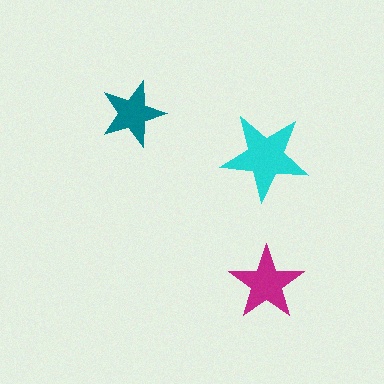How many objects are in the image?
There are 3 objects in the image.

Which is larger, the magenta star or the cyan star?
The cyan one.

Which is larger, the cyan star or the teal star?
The cyan one.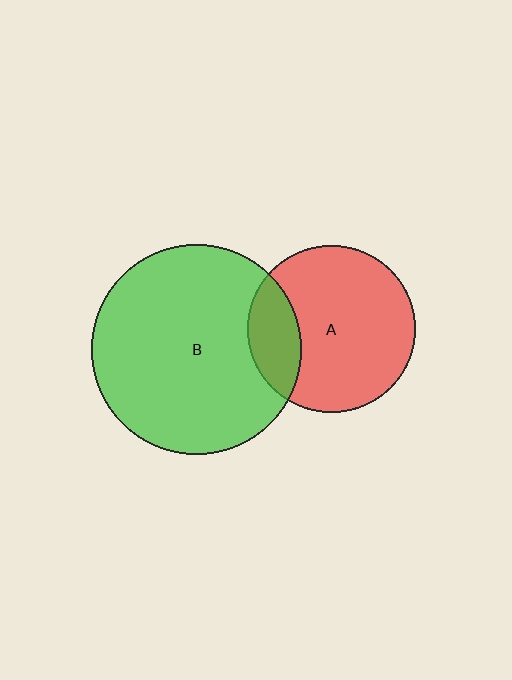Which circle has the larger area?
Circle B (green).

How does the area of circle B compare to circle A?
Approximately 1.6 times.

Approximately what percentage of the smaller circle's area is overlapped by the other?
Approximately 20%.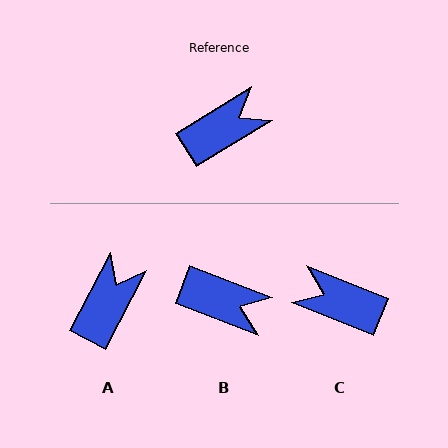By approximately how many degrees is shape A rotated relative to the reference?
Approximately 30 degrees counter-clockwise.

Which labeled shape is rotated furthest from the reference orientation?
C, about 127 degrees away.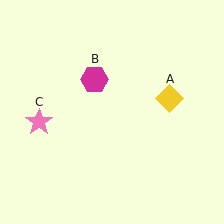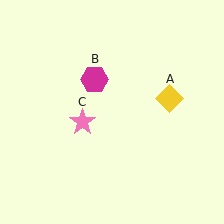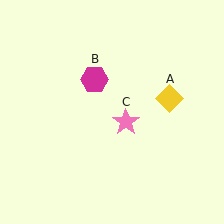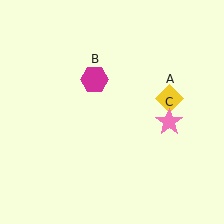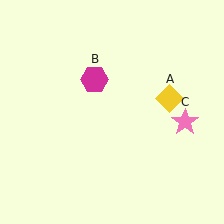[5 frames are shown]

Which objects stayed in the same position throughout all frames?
Yellow diamond (object A) and magenta hexagon (object B) remained stationary.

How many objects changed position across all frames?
1 object changed position: pink star (object C).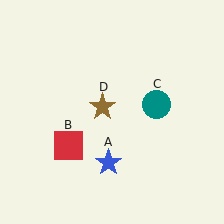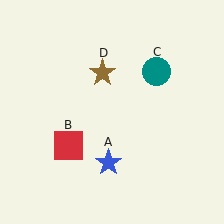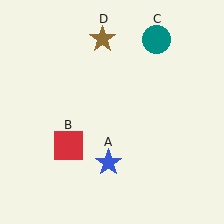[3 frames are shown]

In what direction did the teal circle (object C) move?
The teal circle (object C) moved up.